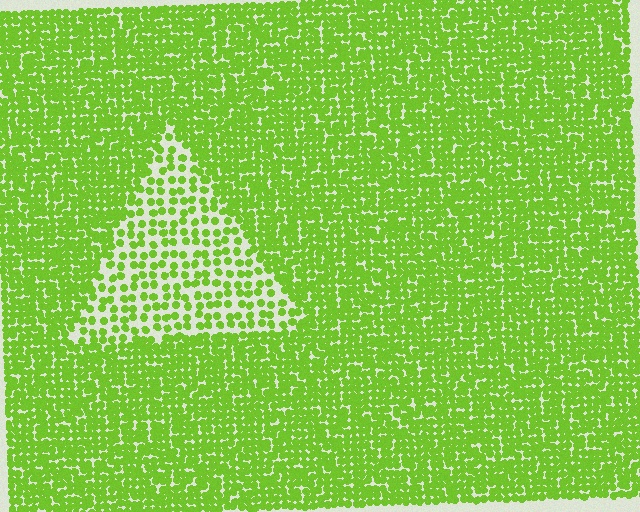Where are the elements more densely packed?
The elements are more densely packed outside the triangle boundary.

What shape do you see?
I see a triangle.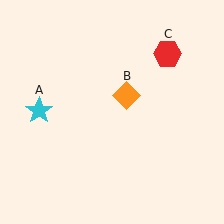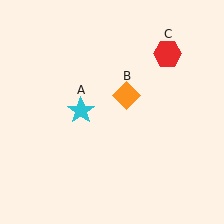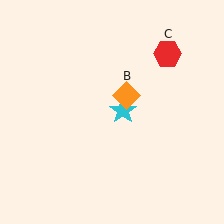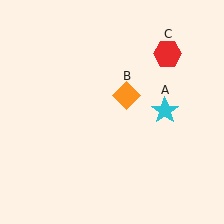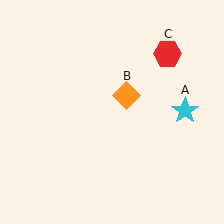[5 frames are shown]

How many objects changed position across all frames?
1 object changed position: cyan star (object A).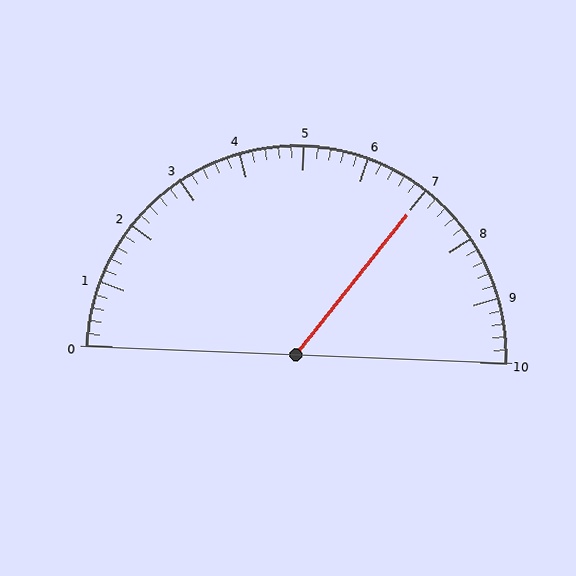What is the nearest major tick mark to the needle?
The nearest major tick mark is 7.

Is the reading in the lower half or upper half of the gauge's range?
The reading is in the upper half of the range (0 to 10).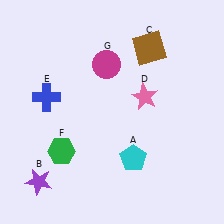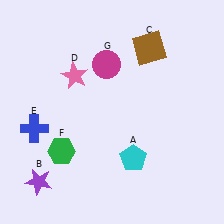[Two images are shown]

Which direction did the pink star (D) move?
The pink star (D) moved left.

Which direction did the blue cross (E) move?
The blue cross (E) moved down.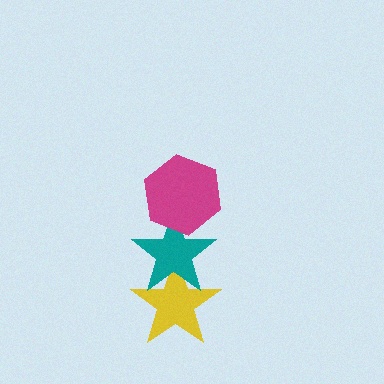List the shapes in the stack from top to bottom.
From top to bottom: the magenta hexagon, the teal star, the yellow star.